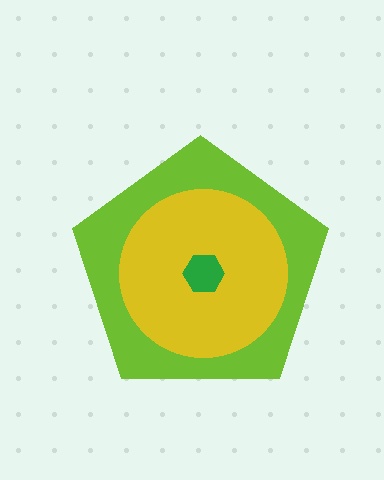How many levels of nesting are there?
3.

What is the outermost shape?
The lime pentagon.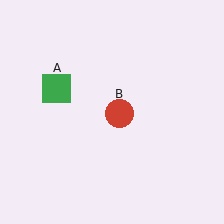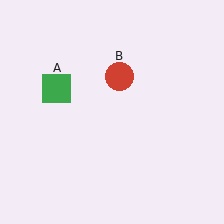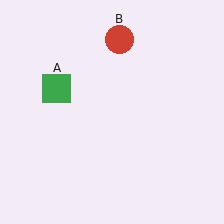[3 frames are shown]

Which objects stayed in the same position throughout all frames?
Green square (object A) remained stationary.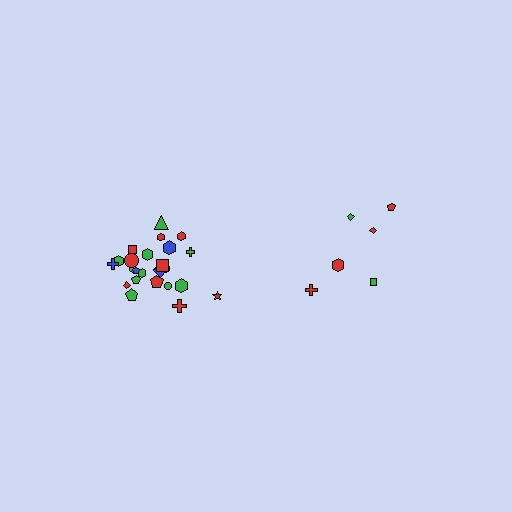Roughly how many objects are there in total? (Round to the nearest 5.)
Roughly 30 objects in total.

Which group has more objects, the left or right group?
The left group.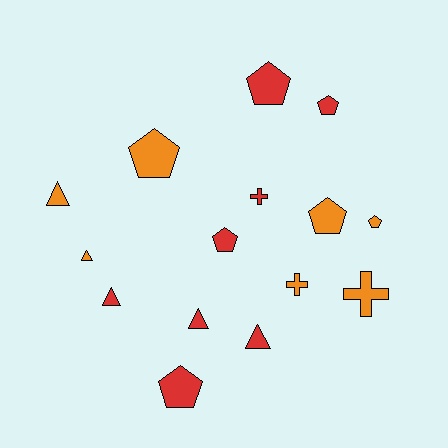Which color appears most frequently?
Red, with 8 objects.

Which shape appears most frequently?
Pentagon, with 7 objects.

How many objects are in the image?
There are 15 objects.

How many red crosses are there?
There is 1 red cross.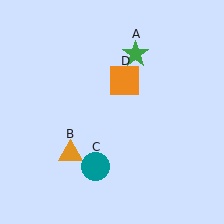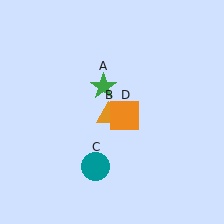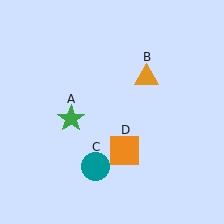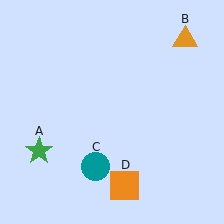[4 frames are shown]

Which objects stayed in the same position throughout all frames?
Teal circle (object C) remained stationary.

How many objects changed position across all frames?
3 objects changed position: green star (object A), orange triangle (object B), orange square (object D).